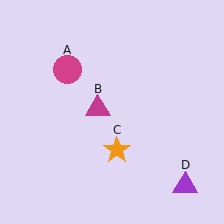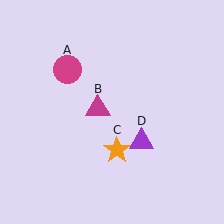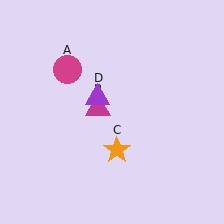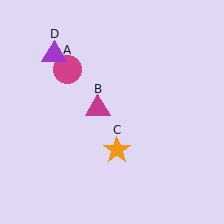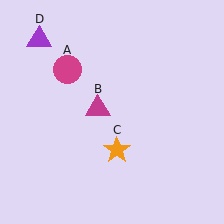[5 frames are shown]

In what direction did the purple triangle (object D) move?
The purple triangle (object D) moved up and to the left.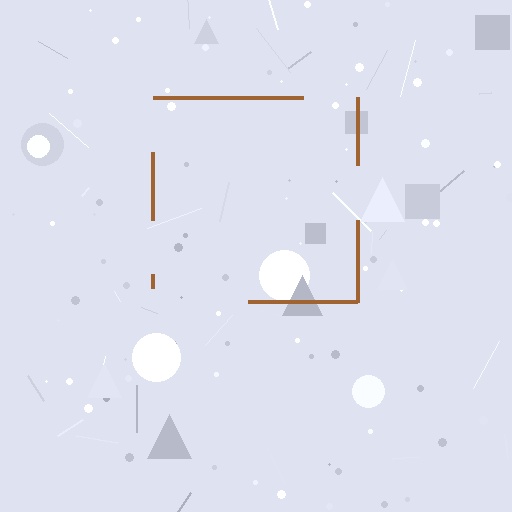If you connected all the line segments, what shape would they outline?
They would outline a square.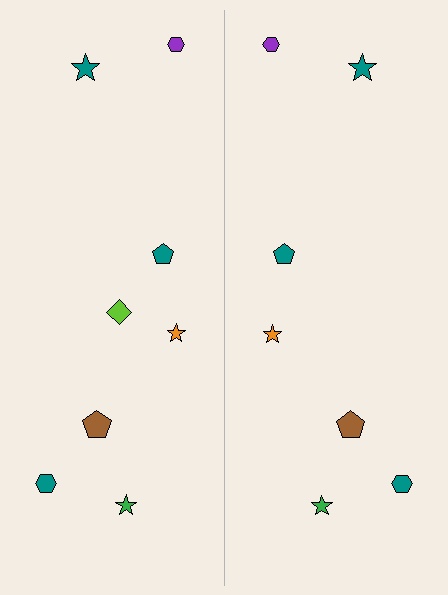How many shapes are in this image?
There are 15 shapes in this image.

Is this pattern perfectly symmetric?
No, the pattern is not perfectly symmetric. A lime diamond is missing from the right side.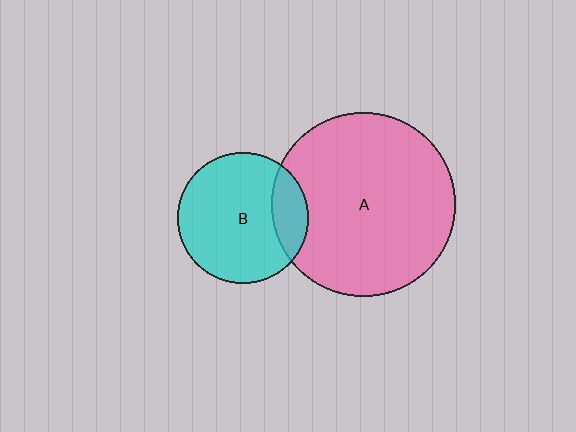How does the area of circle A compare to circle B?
Approximately 2.0 times.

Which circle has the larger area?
Circle A (pink).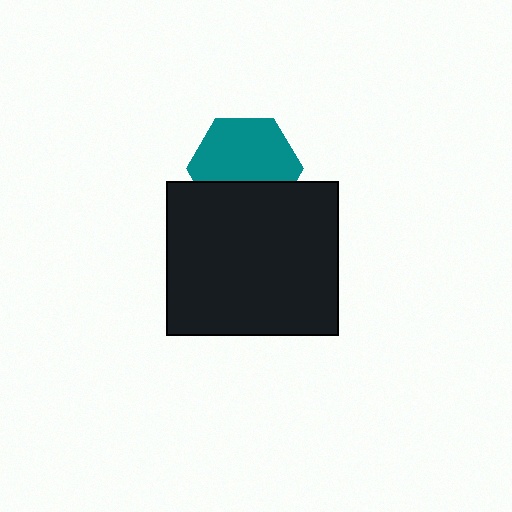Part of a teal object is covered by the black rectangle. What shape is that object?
It is a hexagon.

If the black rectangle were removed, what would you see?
You would see the complete teal hexagon.